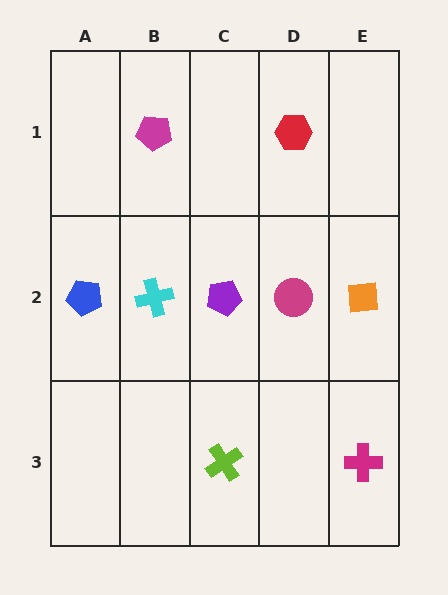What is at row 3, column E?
A magenta cross.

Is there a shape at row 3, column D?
No, that cell is empty.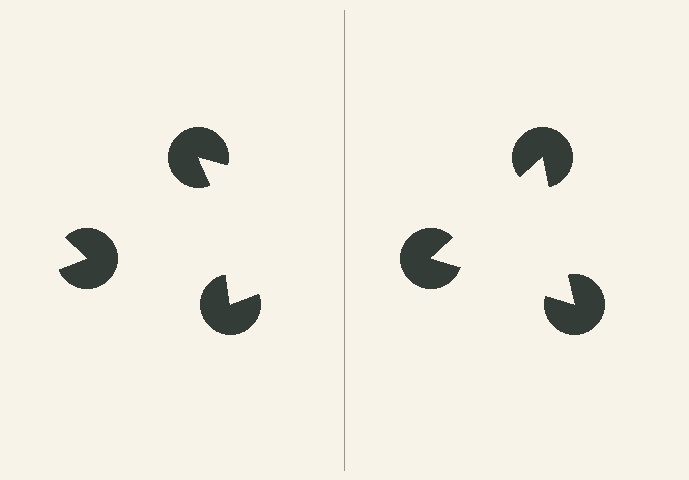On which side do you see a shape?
An illusory triangle appears on the right side. On the left side the wedge cuts are rotated, so no coherent shape forms.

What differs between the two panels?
The pac-man discs are positioned identically on both sides; only the wedge orientations differ. On the right they align to a triangle; on the left they are misaligned.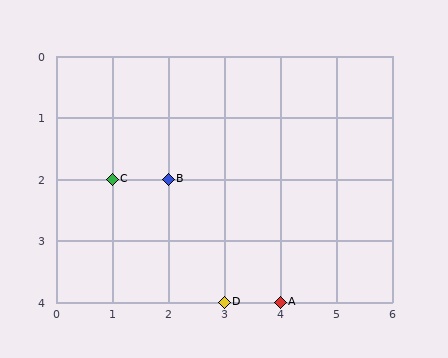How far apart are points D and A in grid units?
Points D and A are 1 column apart.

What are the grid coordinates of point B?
Point B is at grid coordinates (2, 2).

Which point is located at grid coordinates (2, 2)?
Point B is at (2, 2).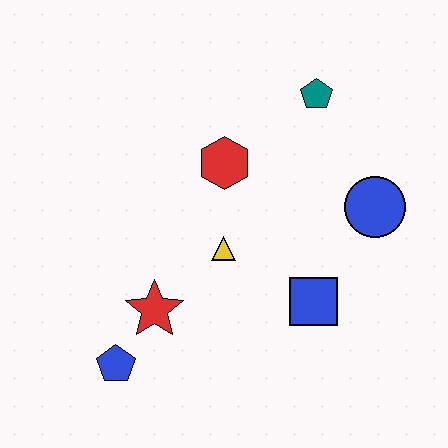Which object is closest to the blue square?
The yellow triangle is closest to the blue square.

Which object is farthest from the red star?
The teal pentagon is farthest from the red star.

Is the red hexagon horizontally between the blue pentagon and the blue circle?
Yes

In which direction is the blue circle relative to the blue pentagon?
The blue circle is to the right of the blue pentagon.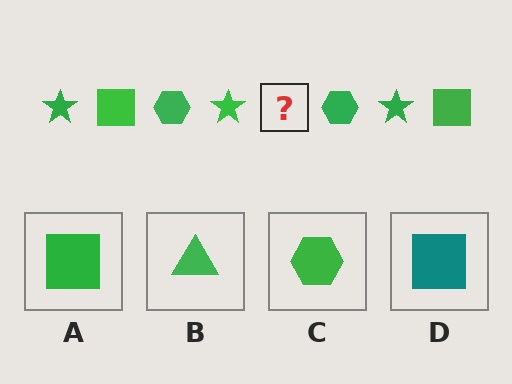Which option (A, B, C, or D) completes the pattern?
A.